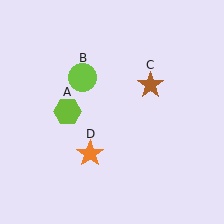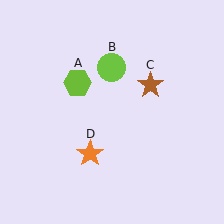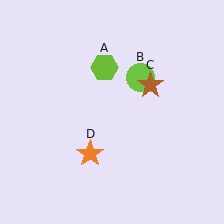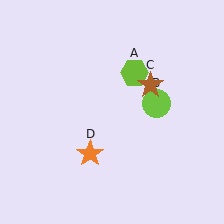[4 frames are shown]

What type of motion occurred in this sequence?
The lime hexagon (object A), lime circle (object B) rotated clockwise around the center of the scene.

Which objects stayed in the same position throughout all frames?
Brown star (object C) and orange star (object D) remained stationary.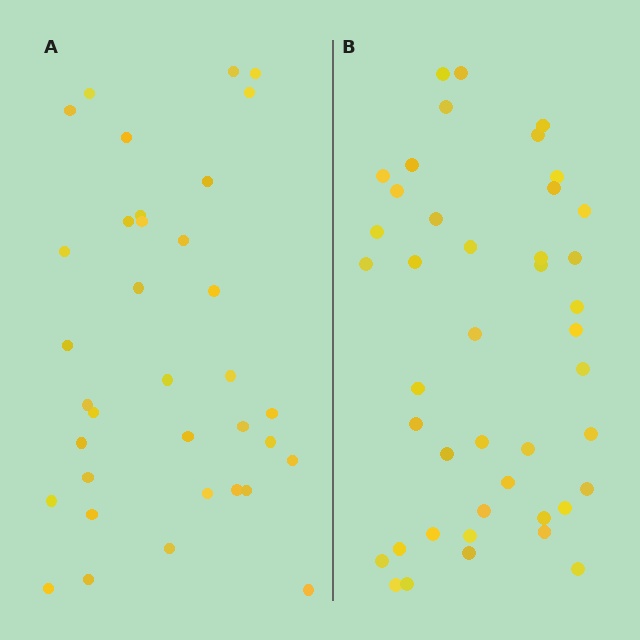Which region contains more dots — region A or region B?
Region B (the right region) has more dots.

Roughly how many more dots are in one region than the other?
Region B has roughly 8 or so more dots than region A.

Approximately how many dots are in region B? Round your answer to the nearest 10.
About 40 dots. (The exact count is 43, which rounds to 40.)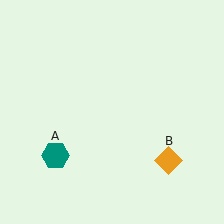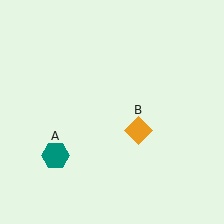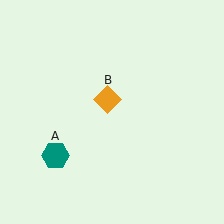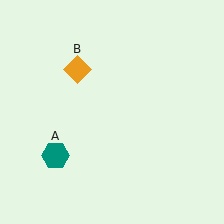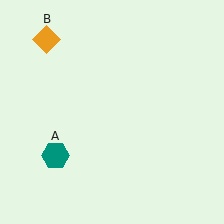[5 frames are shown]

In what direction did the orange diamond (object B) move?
The orange diamond (object B) moved up and to the left.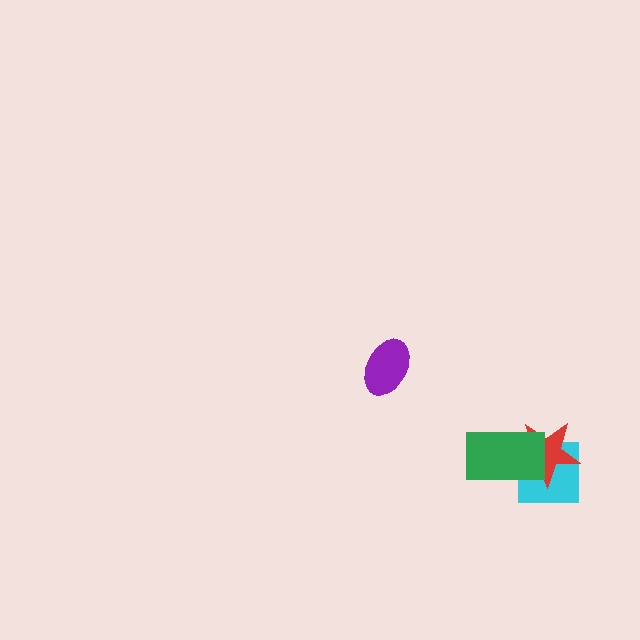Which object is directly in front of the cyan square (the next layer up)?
The red star is directly in front of the cyan square.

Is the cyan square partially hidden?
Yes, it is partially covered by another shape.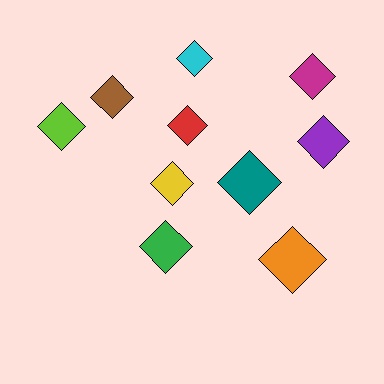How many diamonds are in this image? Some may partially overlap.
There are 10 diamonds.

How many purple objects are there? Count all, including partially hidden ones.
There is 1 purple object.